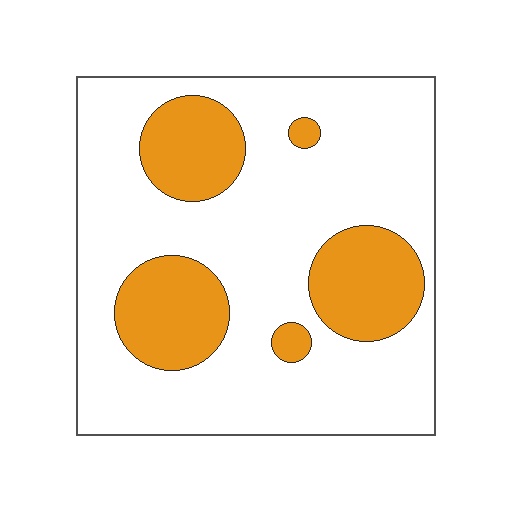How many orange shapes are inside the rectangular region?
5.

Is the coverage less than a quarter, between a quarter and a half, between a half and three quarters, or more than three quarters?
Between a quarter and a half.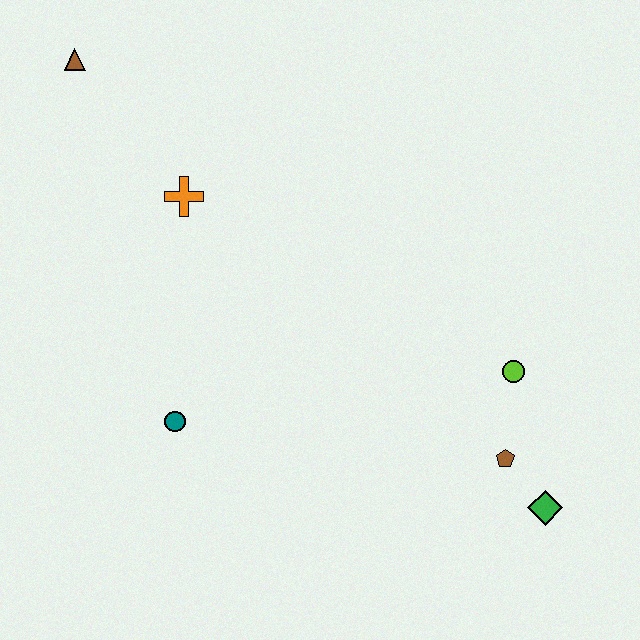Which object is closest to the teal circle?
The orange cross is closest to the teal circle.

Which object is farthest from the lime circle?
The brown triangle is farthest from the lime circle.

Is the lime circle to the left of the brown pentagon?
No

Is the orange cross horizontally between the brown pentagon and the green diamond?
No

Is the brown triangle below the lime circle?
No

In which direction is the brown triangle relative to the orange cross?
The brown triangle is above the orange cross.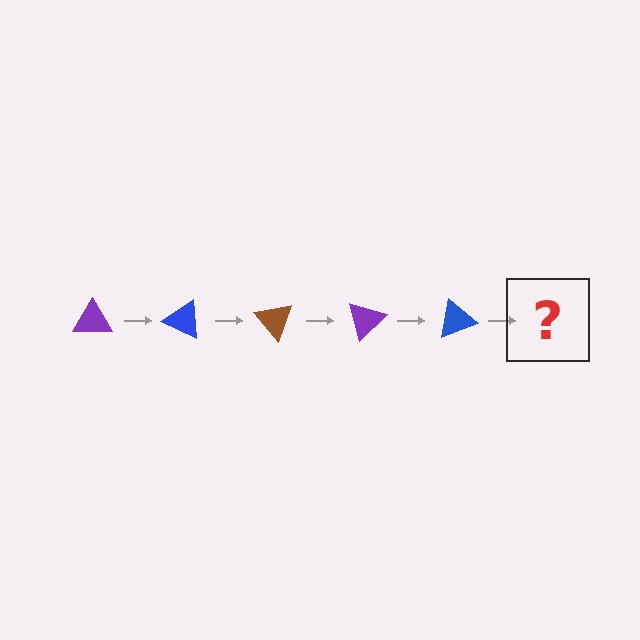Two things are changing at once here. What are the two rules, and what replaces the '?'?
The two rules are that it rotates 25 degrees each step and the color cycles through purple, blue, and brown. The '?' should be a brown triangle, rotated 125 degrees from the start.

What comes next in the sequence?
The next element should be a brown triangle, rotated 125 degrees from the start.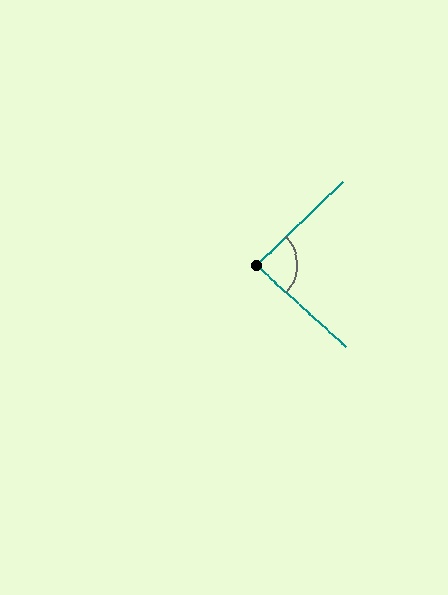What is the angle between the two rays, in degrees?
Approximately 86 degrees.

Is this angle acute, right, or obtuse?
It is approximately a right angle.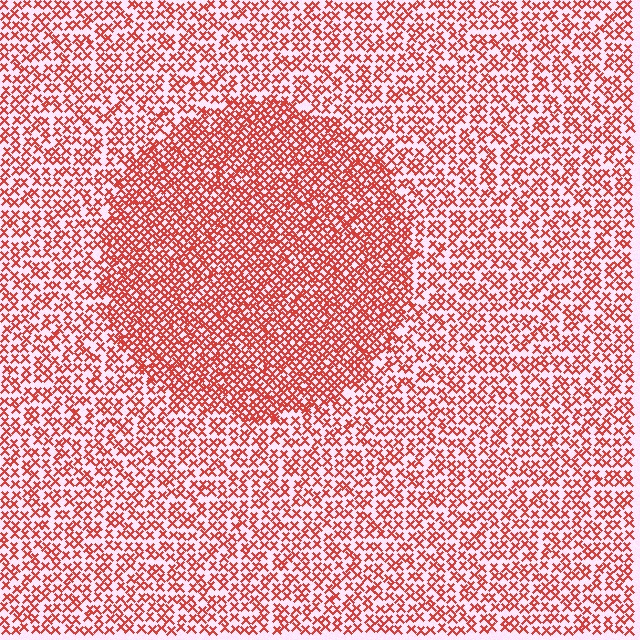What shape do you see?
I see a circle.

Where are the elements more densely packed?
The elements are more densely packed inside the circle boundary.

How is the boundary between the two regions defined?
The boundary is defined by a change in element density (approximately 1.8x ratio). All elements are the same color, size, and shape.